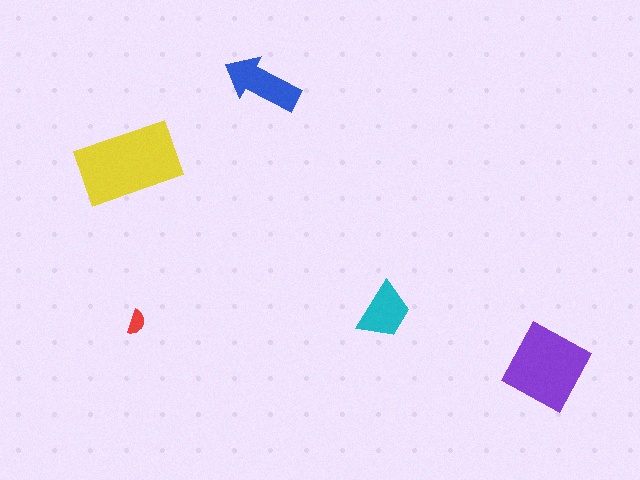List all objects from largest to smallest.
The yellow rectangle, the purple diamond, the blue arrow, the cyan trapezoid, the red semicircle.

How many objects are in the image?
There are 5 objects in the image.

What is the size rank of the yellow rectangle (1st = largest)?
1st.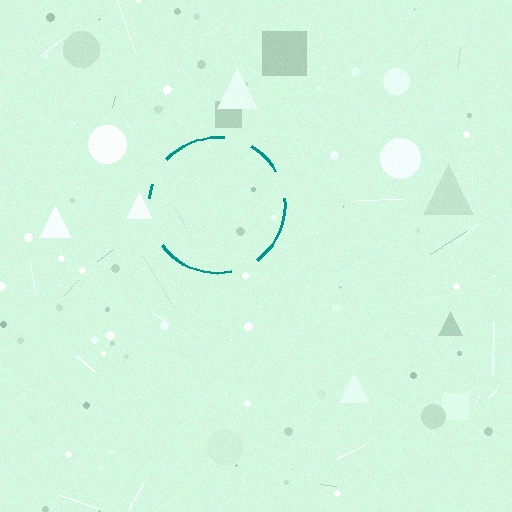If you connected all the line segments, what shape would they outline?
They would outline a circle.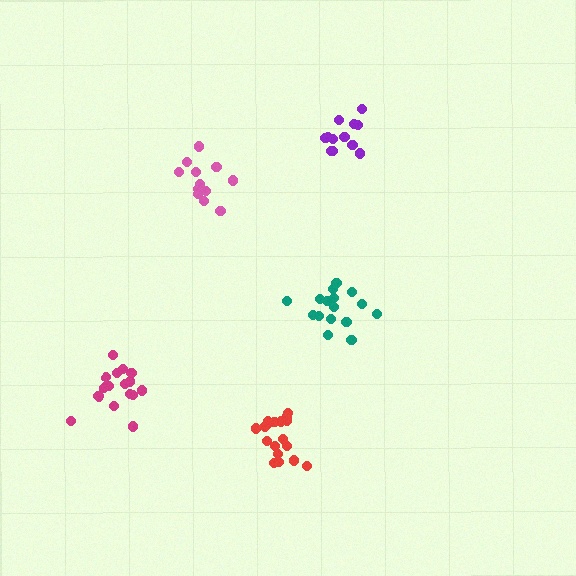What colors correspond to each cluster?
The clusters are colored: teal, red, pink, purple, magenta.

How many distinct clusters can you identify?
There are 5 distinct clusters.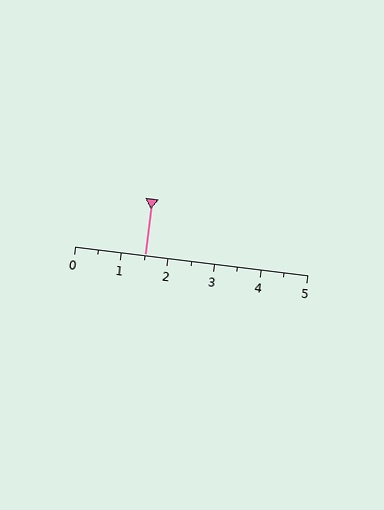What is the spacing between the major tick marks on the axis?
The major ticks are spaced 1 apart.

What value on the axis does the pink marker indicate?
The marker indicates approximately 1.5.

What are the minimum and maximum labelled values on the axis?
The axis runs from 0 to 5.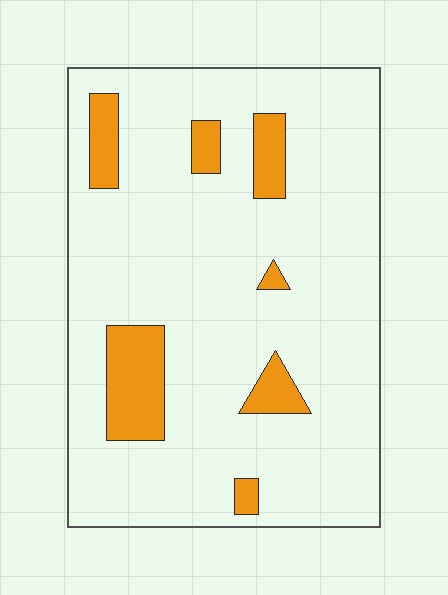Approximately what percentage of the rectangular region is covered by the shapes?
Approximately 10%.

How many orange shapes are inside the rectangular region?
7.